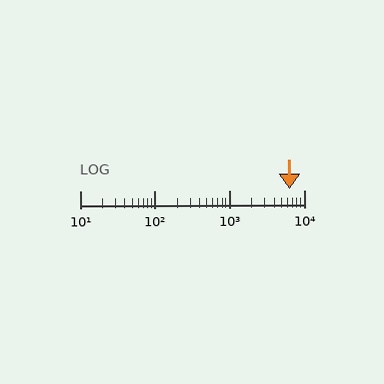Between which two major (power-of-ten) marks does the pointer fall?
The pointer is between 1000 and 10000.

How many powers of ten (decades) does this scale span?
The scale spans 3 decades, from 10 to 10000.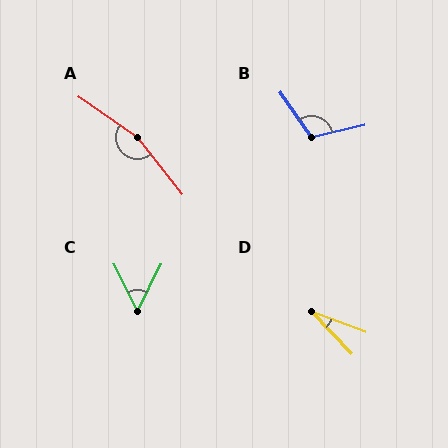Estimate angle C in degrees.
Approximately 52 degrees.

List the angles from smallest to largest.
D (26°), C (52°), B (112°), A (163°).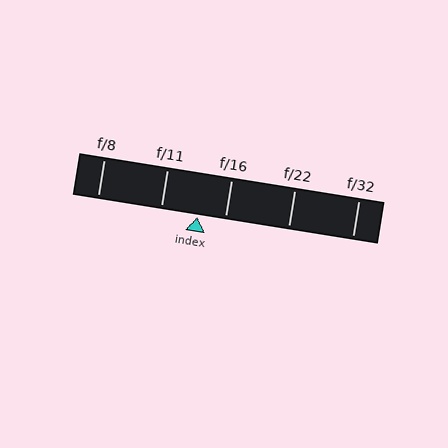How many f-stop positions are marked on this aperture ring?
There are 5 f-stop positions marked.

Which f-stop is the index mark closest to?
The index mark is closest to f/16.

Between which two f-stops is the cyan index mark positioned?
The index mark is between f/11 and f/16.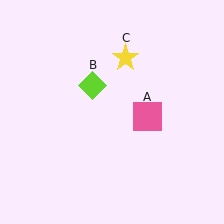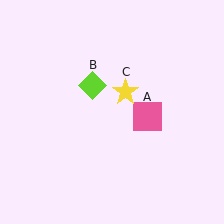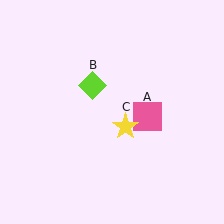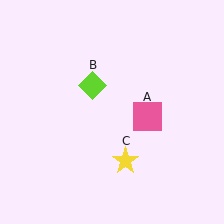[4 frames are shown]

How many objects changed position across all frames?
1 object changed position: yellow star (object C).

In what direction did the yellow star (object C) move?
The yellow star (object C) moved down.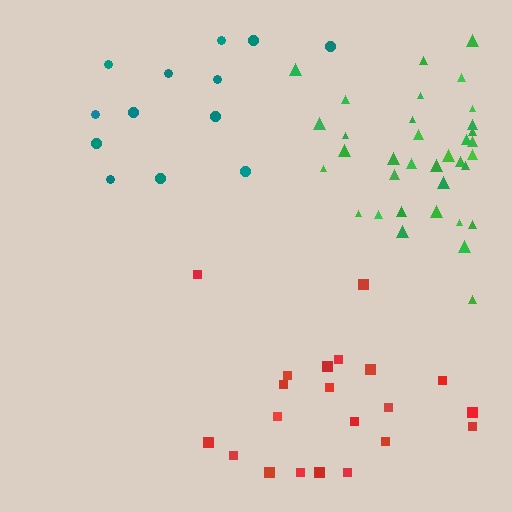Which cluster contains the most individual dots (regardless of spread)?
Green (35).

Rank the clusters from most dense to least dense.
green, teal, red.